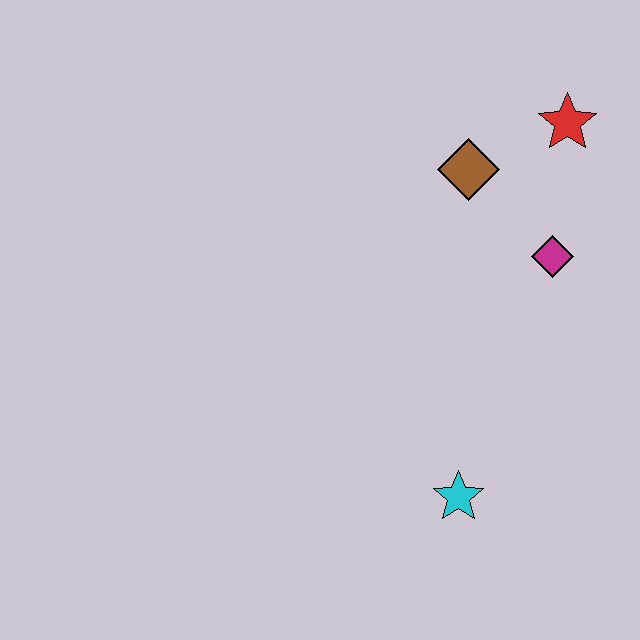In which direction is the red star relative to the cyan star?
The red star is above the cyan star.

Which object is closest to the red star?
The brown diamond is closest to the red star.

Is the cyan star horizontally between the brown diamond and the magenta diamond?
No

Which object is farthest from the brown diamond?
The cyan star is farthest from the brown diamond.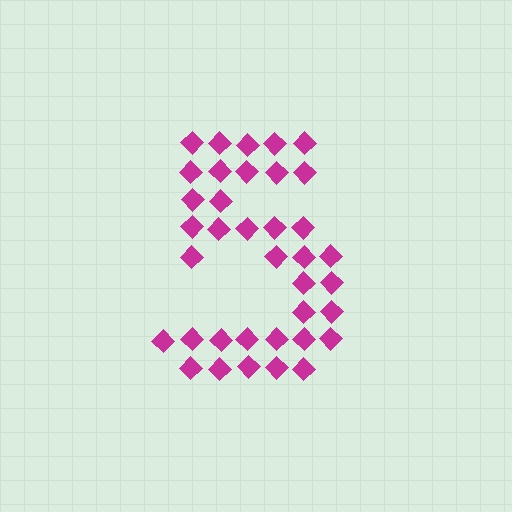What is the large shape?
The large shape is the digit 5.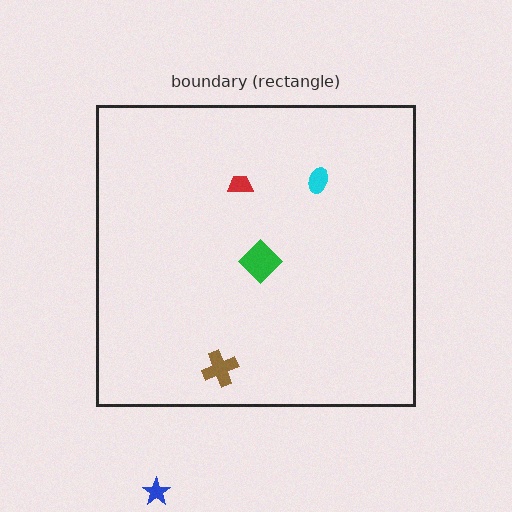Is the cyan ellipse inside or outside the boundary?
Inside.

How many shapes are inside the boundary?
4 inside, 1 outside.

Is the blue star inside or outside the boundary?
Outside.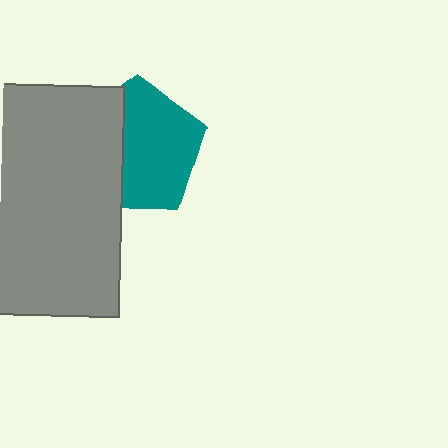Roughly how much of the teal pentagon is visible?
About half of it is visible (roughly 62%).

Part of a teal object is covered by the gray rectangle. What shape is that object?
It is a pentagon.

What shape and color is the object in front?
The object in front is a gray rectangle.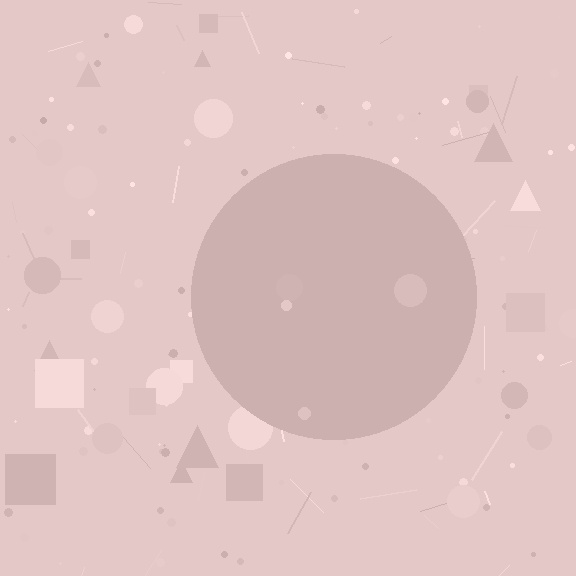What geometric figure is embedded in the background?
A circle is embedded in the background.